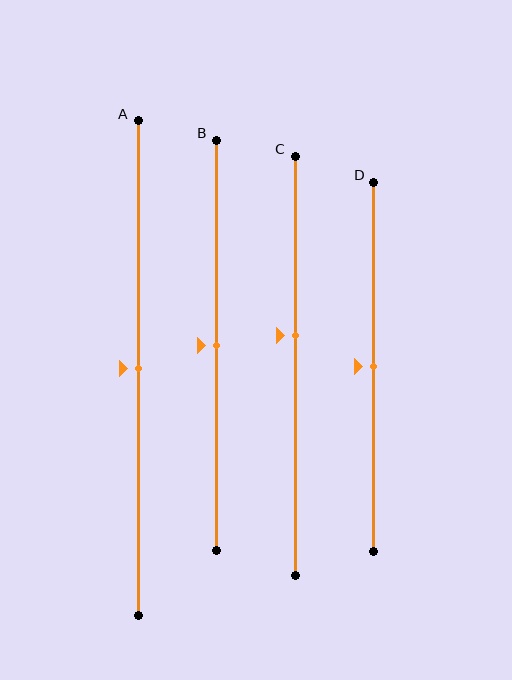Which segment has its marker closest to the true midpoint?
Segment A has its marker closest to the true midpoint.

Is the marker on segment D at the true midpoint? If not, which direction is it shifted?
Yes, the marker on segment D is at the true midpoint.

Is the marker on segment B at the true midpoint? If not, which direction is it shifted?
Yes, the marker on segment B is at the true midpoint.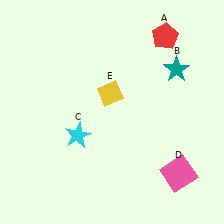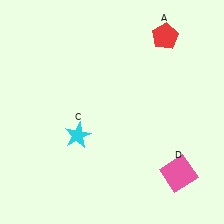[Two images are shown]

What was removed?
The teal star (B), the yellow diamond (E) were removed in Image 2.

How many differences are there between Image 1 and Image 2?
There are 2 differences between the two images.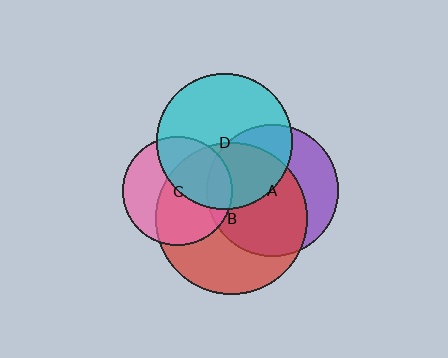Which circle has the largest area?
Circle B (red).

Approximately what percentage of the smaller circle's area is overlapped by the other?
Approximately 40%.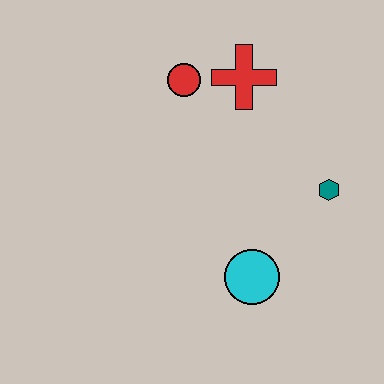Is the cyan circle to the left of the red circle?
No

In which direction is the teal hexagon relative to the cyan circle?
The teal hexagon is above the cyan circle.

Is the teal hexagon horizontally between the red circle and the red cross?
No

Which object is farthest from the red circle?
The cyan circle is farthest from the red circle.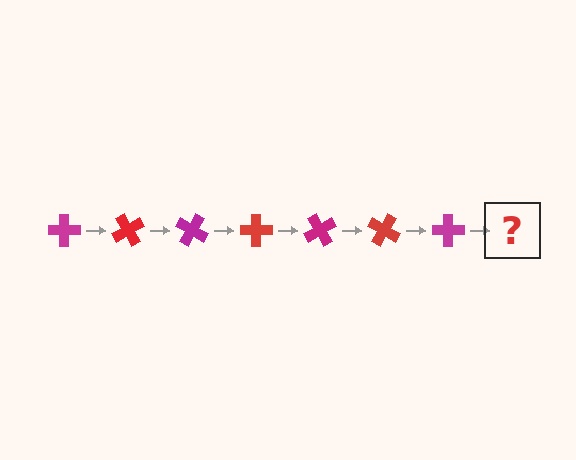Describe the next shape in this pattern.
It should be a red cross, rotated 420 degrees from the start.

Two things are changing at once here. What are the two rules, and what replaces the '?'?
The two rules are that it rotates 60 degrees each step and the color cycles through magenta and red. The '?' should be a red cross, rotated 420 degrees from the start.